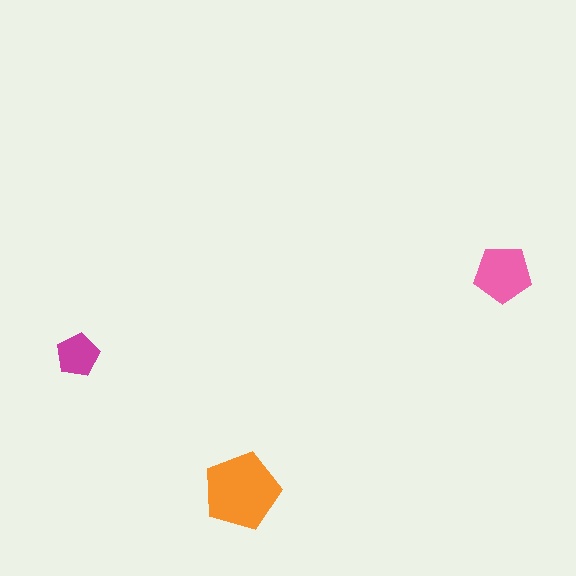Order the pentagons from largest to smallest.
the orange one, the pink one, the magenta one.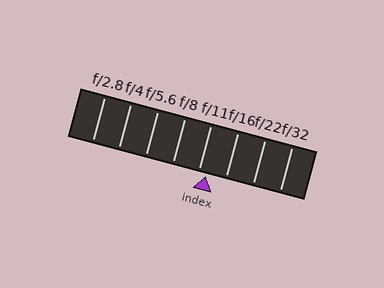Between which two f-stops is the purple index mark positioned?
The index mark is between f/11 and f/16.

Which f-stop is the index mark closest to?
The index mark is closest to f/11.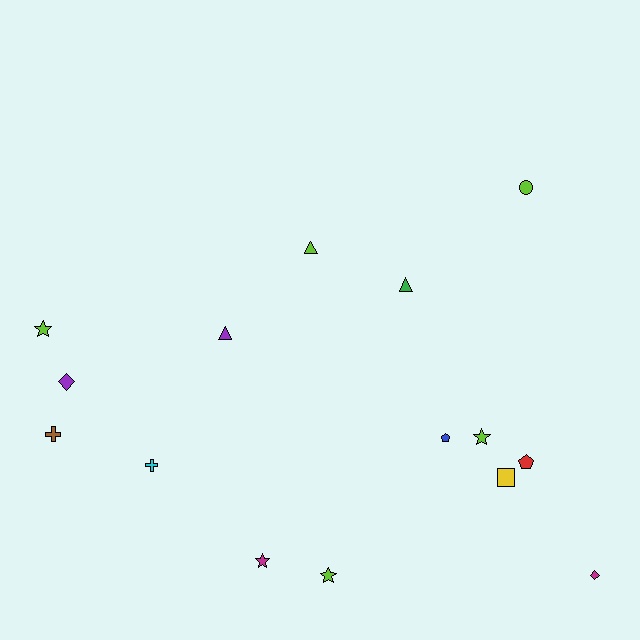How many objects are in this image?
There are 15 objects.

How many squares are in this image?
There is 1 square.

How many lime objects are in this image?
There are 5 lime objects.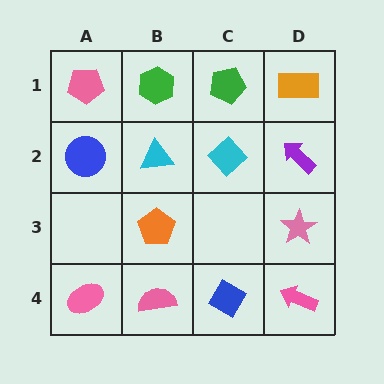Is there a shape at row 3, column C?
No, that cell is empty.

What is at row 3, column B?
An orange pentagon.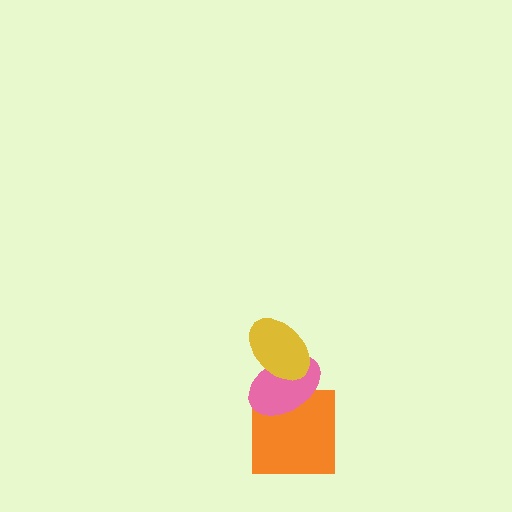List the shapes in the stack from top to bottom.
From top to bottom: the yellow ellipse, the pink ellipse, the orange square.